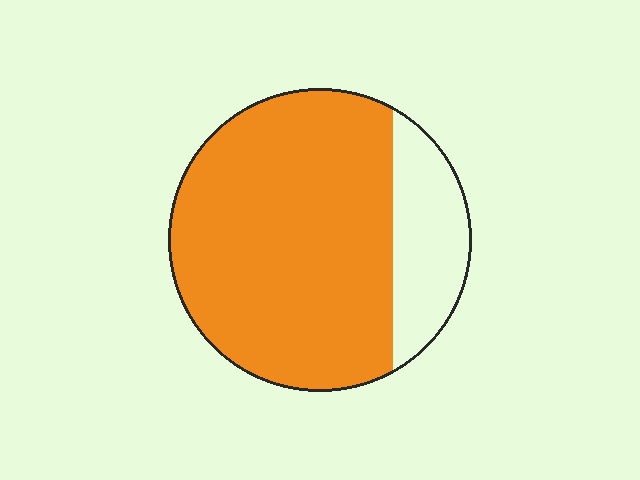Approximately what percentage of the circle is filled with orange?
Approximately 80%.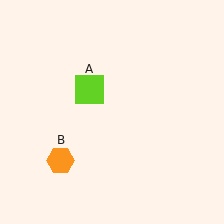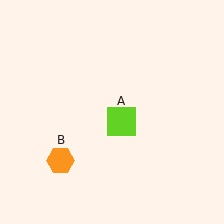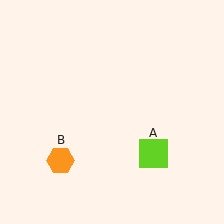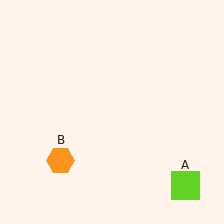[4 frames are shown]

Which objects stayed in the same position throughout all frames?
Orange hexagon (object B) remained stationary.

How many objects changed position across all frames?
1 object changed position: lime square (object A).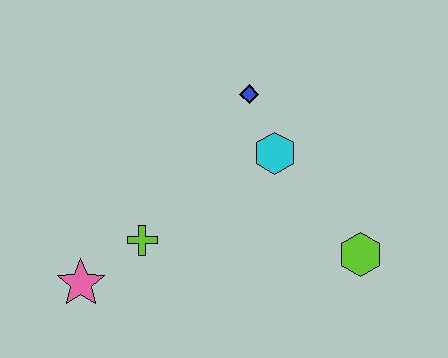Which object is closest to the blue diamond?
The cyan hexagon is closest to the blue diamond.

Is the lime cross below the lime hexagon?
No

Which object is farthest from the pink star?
The lime hexagon is farthest from the pink star.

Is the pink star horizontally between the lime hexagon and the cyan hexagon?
No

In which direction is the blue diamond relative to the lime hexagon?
The blue diamond is above the lime hexagon.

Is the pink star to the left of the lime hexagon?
Yes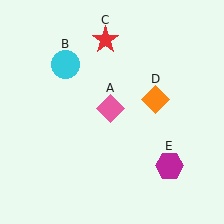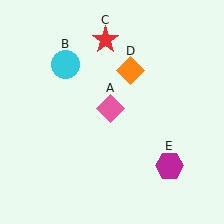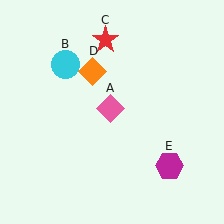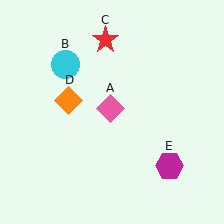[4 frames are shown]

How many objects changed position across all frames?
1 object changed position: orange diamond (object D).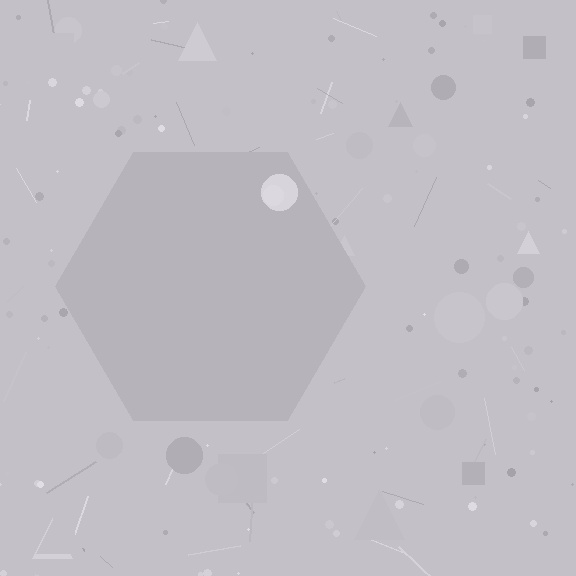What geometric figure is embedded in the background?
A hexagon is embedded in the background.